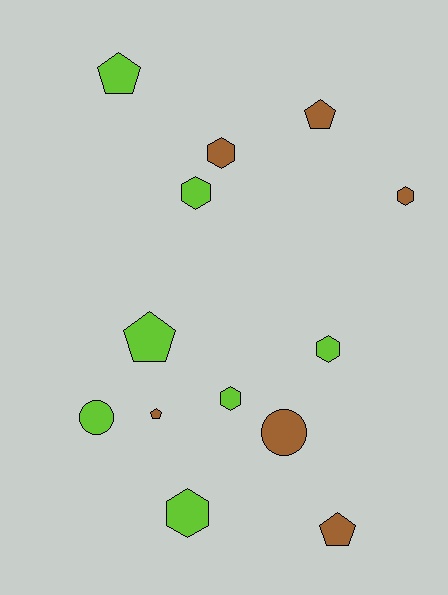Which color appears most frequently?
Lime, with 7 objects.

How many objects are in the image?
There are 13 objects.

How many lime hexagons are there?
There are 4 lime hexagons.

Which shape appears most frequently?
Hexagon, with 6 objects.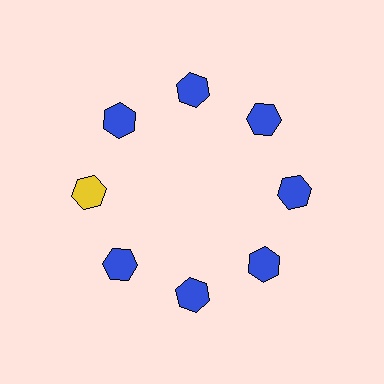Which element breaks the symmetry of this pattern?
The yellow hexagon at roughly the 9 o'clock position breaks the symmetry. All other shapes are blue hexagons.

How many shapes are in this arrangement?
There are 8 shapes arranged in a ring pattern.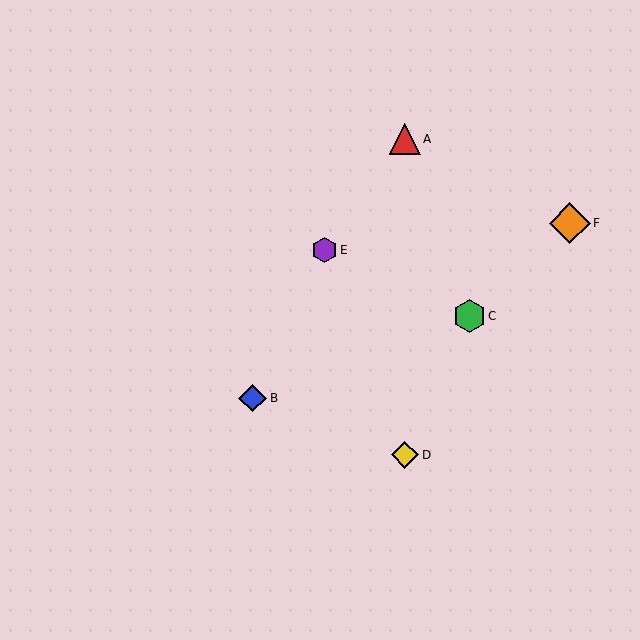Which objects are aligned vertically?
Objects A, D are aligned vertically.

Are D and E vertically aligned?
No, D is at x≈405 and E is at x≈325.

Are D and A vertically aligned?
Yes, both are at x≈405.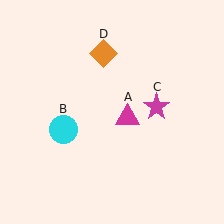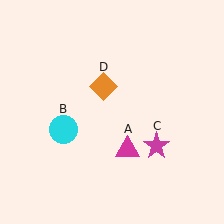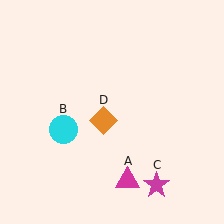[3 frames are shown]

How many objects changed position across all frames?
3 objects changed position: magenta triangle (object A), magenta star (object C), orange diamond (object D).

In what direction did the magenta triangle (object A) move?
The magenta triangle (object A) moved down.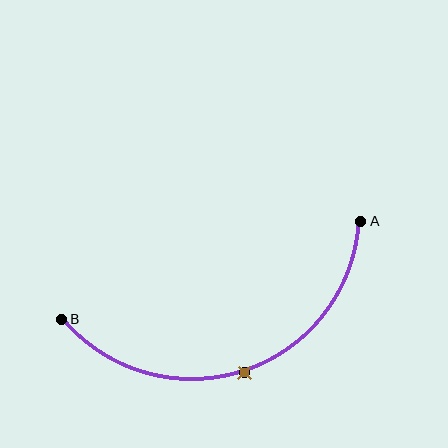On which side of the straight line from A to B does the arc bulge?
The arc bulges below the straight line connecting A and B.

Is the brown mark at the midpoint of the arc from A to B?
Yes. The brown mark lies on the arc at equal arc-length from both A and B — it is the arc midpoint.